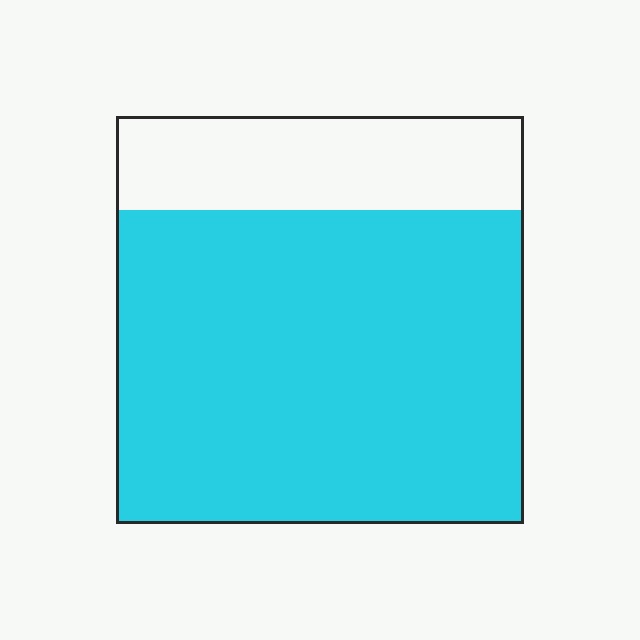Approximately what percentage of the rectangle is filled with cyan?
Approximately 75%.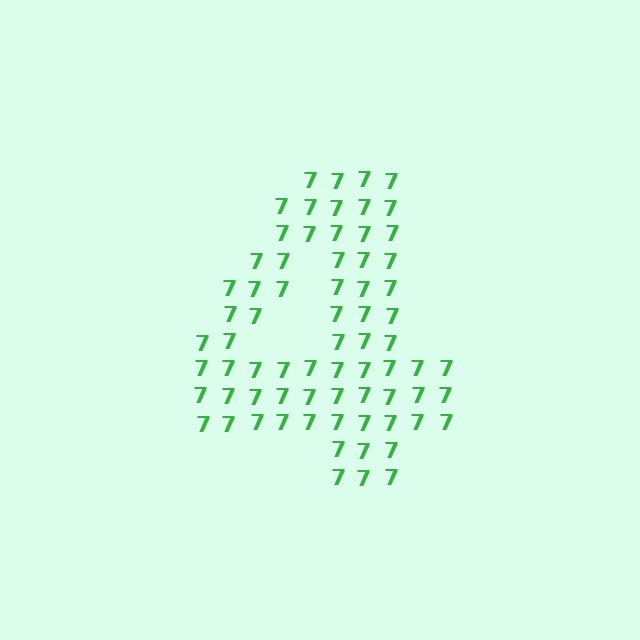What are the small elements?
The small elements are digit 7's.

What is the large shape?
The large shape is the digit 4.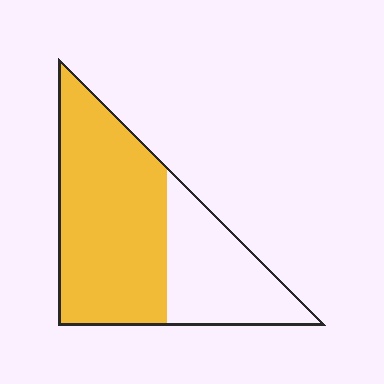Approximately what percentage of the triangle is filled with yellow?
Approximately 65%.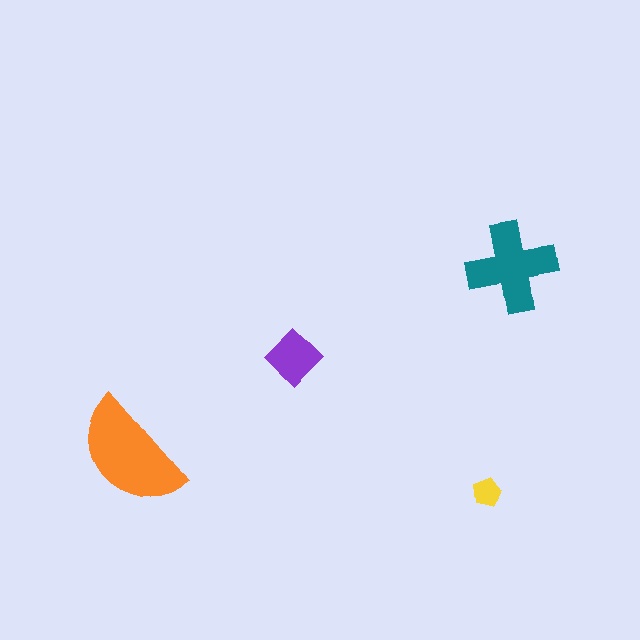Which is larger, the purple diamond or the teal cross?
The teal cross.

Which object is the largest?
The orange semicircle.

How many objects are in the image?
There are 4 objects in the image.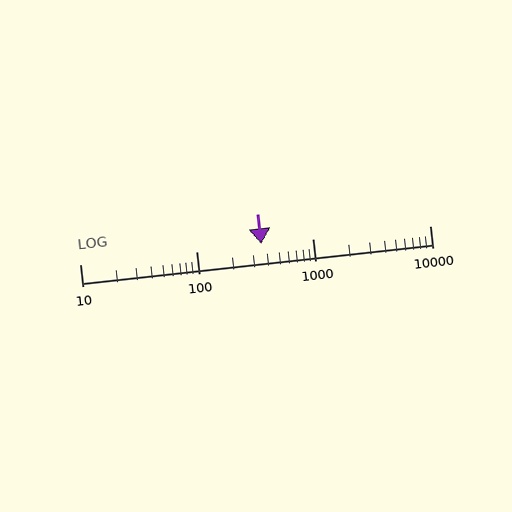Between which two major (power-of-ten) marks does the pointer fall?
The pointer is between 100 and 1000.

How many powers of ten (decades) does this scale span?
The scale spans 3 decades, from 10 to 10000.